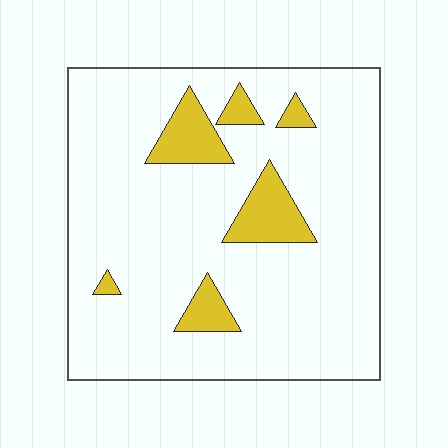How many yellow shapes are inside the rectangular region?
6.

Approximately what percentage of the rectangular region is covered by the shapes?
Approximately 10%.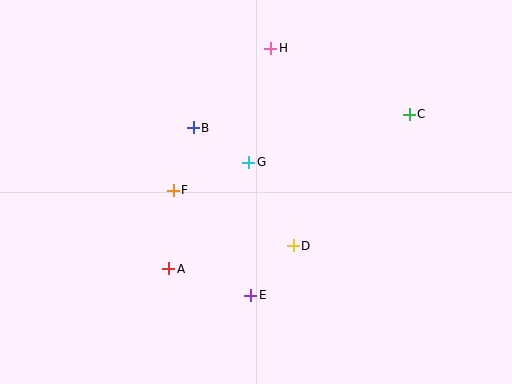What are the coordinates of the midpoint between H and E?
The midpoint between H and E is at (261, 172).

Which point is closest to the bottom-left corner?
Point A is closest to the bottom-left corner.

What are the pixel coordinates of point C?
Point C is at (409, 114).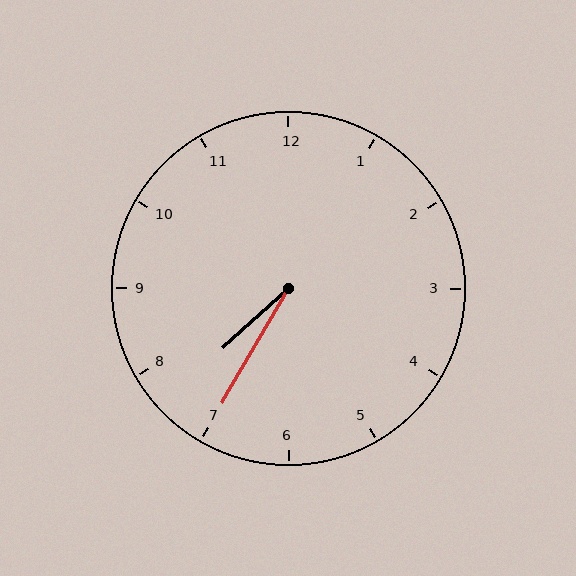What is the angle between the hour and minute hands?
Approximately 18 degrees.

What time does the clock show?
7:35.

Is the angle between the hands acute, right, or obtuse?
It is acute.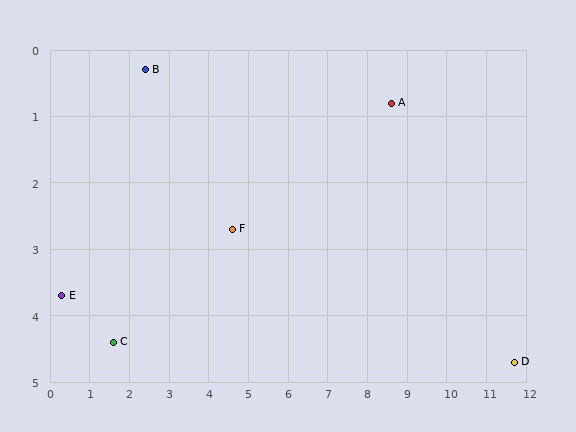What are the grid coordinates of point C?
Point C is at approximately (1.6, 4.4).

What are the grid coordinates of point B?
Point B is at approximately (2.4, 0.3).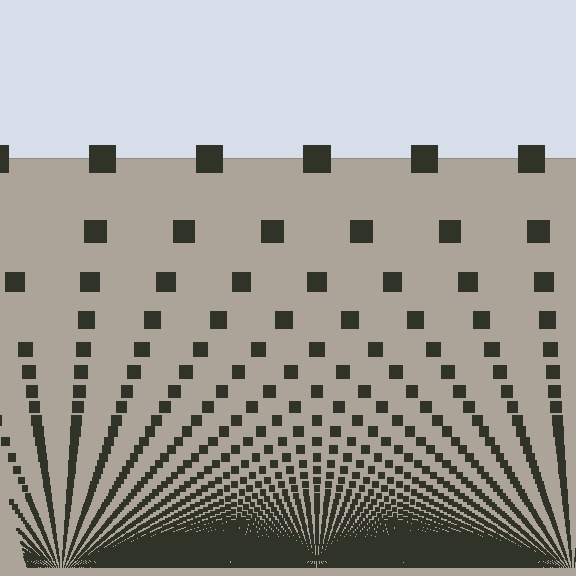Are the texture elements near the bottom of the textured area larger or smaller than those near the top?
Smaller. The gradient is inverted — elements near the bottom are smaller and denser.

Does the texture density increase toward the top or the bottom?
Density increases toward the bottom.